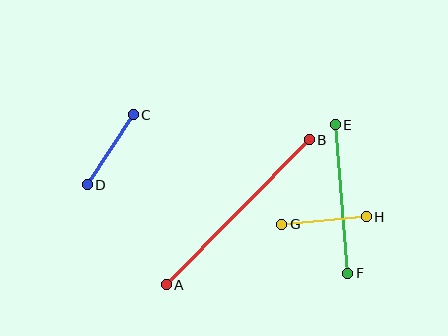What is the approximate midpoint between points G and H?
The midpoint is at approximately (324, 221) pixels.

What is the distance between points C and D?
The distance is approximately 84 pixels.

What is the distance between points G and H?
The distance is approximately 85 pixels.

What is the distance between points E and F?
The distance is approximately 149 pixels.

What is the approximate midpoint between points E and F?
The midpoint is at approximately (342, 199) pixels.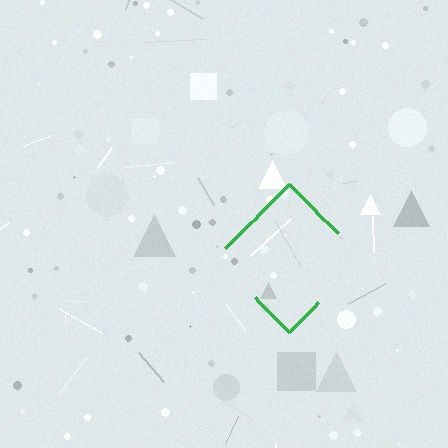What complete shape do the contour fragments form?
The contour fragments form a diamond.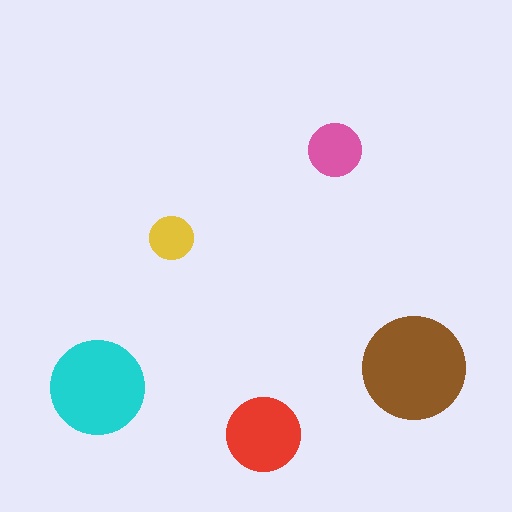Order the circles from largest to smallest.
the brown one, the cyan one, the red one, the pink one, the yellow one.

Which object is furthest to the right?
The brown circle is rightmost.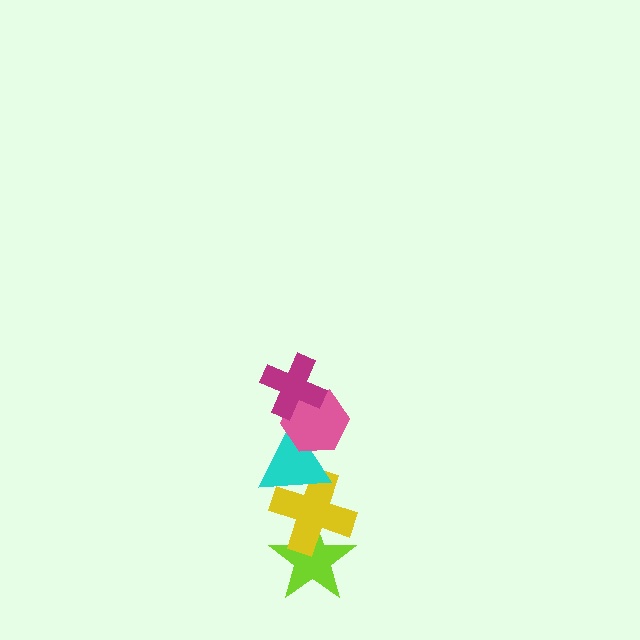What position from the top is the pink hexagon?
The pink hexagon is 2nd from the top.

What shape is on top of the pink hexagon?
The magenta cross is on top of the pink hexagon.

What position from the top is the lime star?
The lime star is 5th from the top.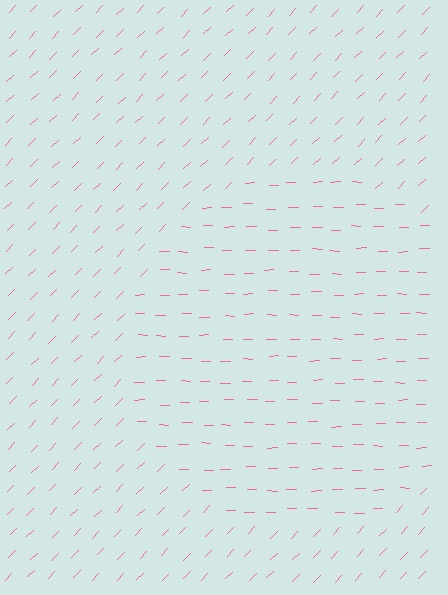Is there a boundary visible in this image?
Yes, there is a texture boundary formed by a change in line orientation.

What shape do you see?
I see a circle.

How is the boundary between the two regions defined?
The boundary is defined purely by a change in line orientation (approximately 45 degrees difference). All lines are the same color and thickness.